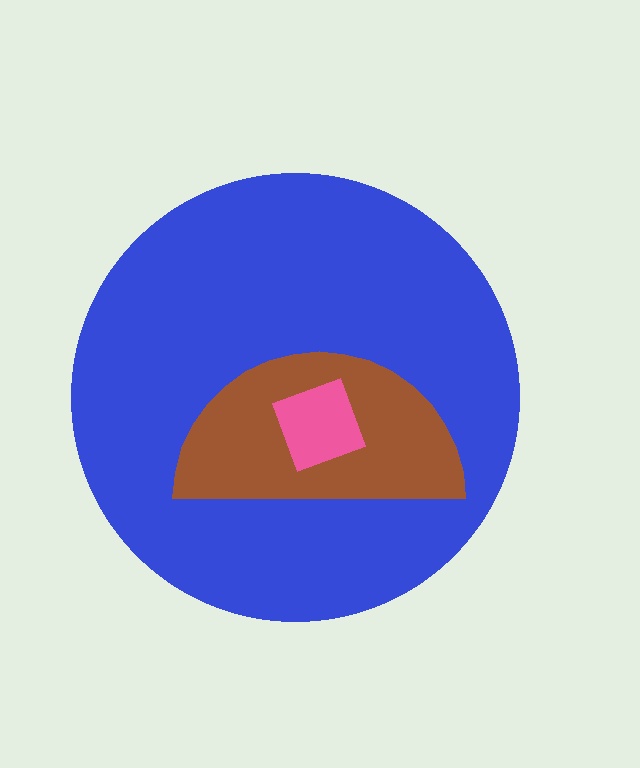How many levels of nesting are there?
3.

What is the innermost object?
The pink square.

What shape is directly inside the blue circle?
The brown semicircle.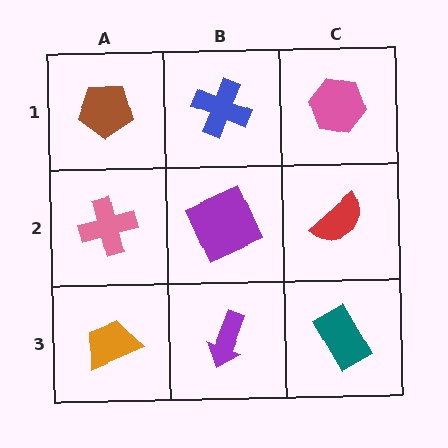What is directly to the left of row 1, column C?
A blue cross.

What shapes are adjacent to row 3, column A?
A pink cross (row 2, column A), a purple arrow (row 3, column B).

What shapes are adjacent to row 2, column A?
A brown pentagon (row 1, column A), an orange trapezoid (row 3, column A), a purple square (row 2, column B).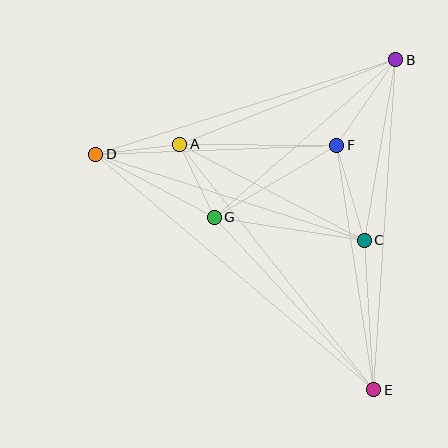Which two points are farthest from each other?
Points D and E are farthest from each other.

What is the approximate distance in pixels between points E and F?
The distance between E and F is approximately 247 pixels.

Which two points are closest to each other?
Points A and G are closest to each other.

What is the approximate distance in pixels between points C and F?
The distance between C and F is approximately 99 pixels.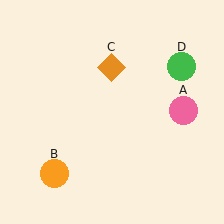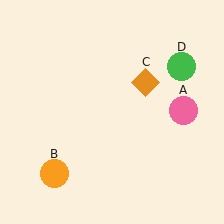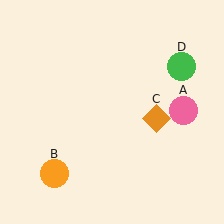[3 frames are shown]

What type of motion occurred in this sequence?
The orange diamond (object C) rotated clockwise around the center of the scene.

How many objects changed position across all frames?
1 object changed position: orange diamond (object C).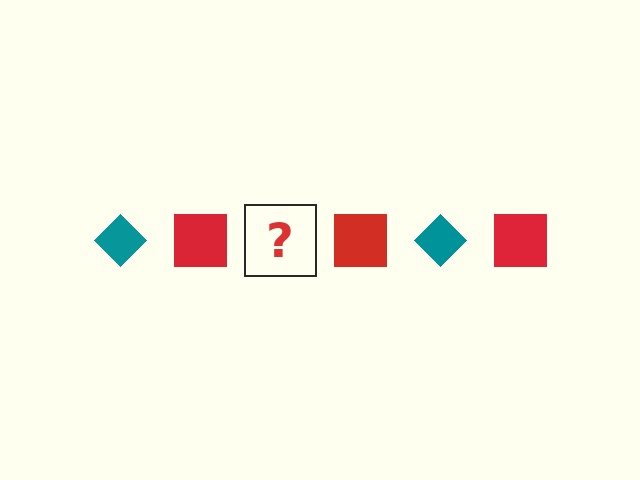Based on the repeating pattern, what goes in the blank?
The blank should be a teal diamond.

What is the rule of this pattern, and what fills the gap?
The rule is that the pattern alternates between teal diamond and red square. The gap should be filled with a teal diamond.